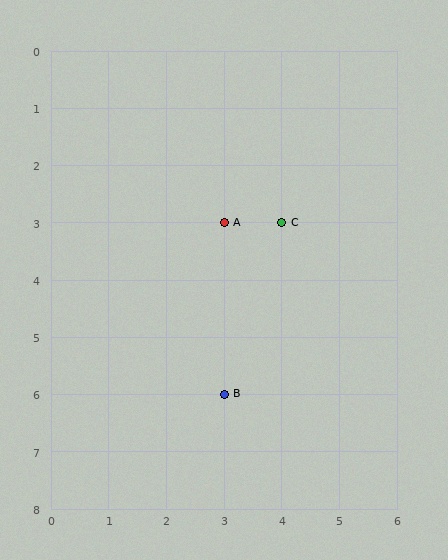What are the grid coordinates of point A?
Point A is at grid coordinates (3, 3).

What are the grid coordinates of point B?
Point B is at grid coordinates (3, 6).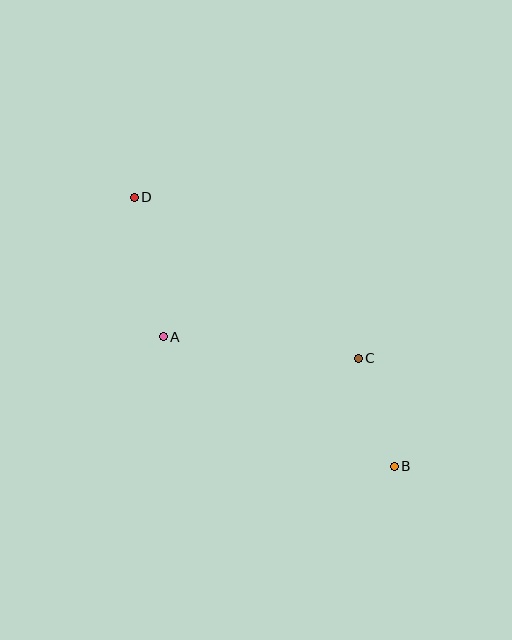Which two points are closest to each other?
Points B and C are closest to each other.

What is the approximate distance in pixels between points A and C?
The distance between A and C is approximately 196 pixels.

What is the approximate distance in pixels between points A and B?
The distance between A and B is approximately 265 pixels.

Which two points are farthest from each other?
Points B and D are farthest from each other.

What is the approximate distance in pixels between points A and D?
The distance between A and D is approximately 143 pixels.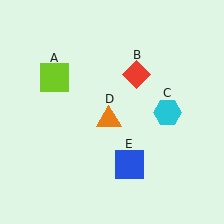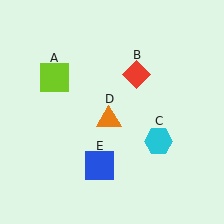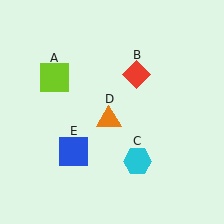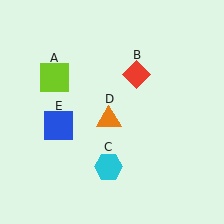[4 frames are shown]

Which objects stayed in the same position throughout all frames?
Lime square (object A) and red diamond (object B) and orange triangle (object D) remained stationary.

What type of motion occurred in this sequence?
The cyan hexagon (object C), blue square (object E) rotated clockwise around the center of the scene.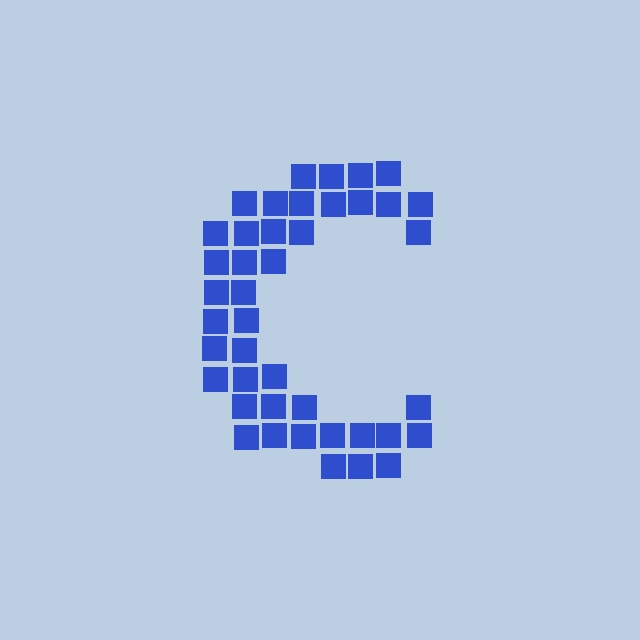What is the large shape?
The large shape is the letter C.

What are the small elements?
The small elements are squares.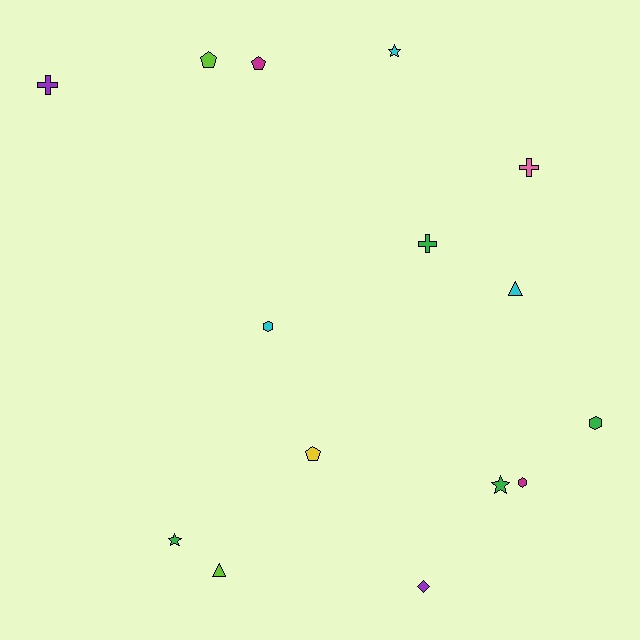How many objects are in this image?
There are 15 objects.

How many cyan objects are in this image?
There are 3 cyan objects.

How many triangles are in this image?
There are 2 triangles.